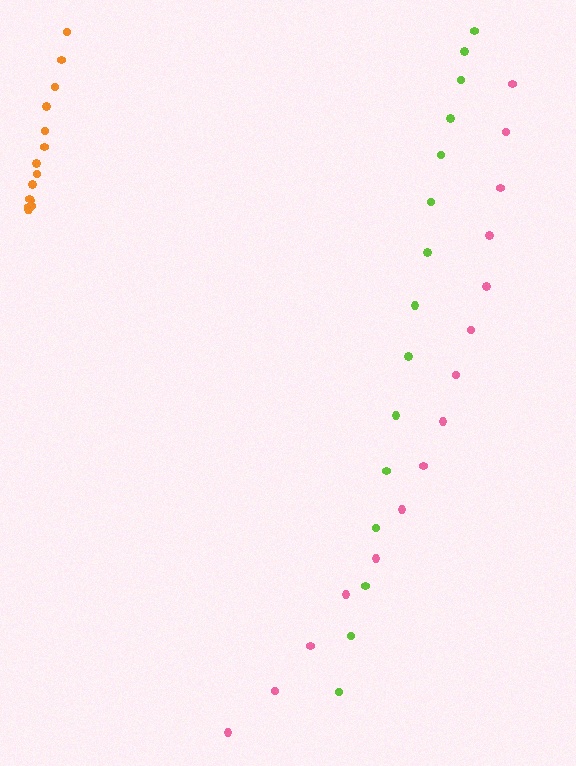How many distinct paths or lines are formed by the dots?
There are 3 distinct paths.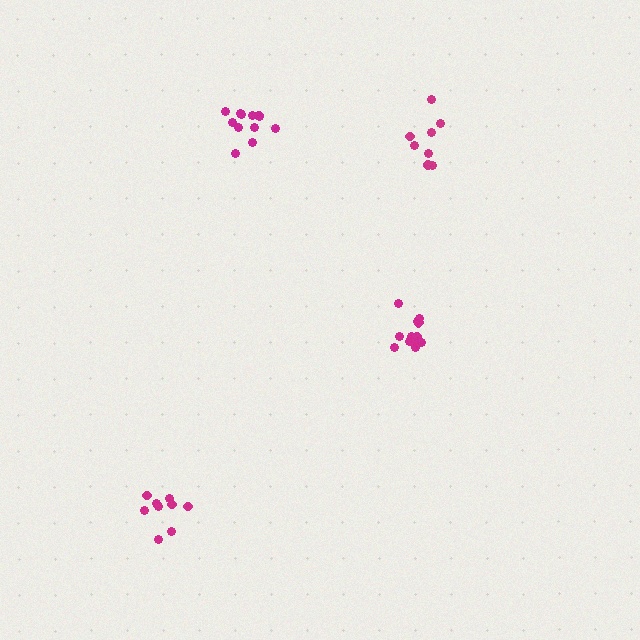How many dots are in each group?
Group 1: 9 dots, Group 2: 13 dots, Group 3: 12 dots, Group 4: 8 dots (42 total).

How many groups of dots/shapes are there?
There are 4 groups.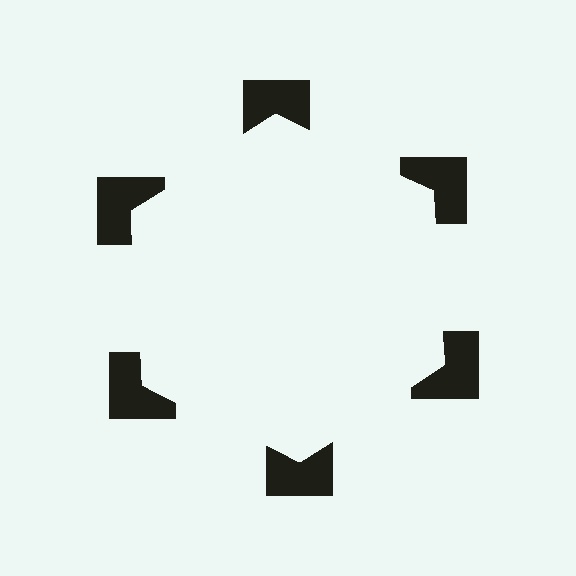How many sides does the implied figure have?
6 sides.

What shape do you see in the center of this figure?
An illusory hexagon — its edges are inferred from the aligned wedge cuts in the notched squares, not physically drawn.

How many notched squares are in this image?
There are 6 — one at each vertex of the illusory hexagon.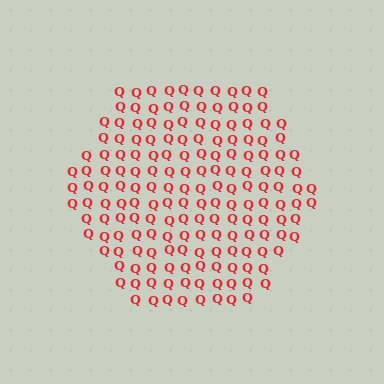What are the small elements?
The small elements are letter Q's.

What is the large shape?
The large shape is a hexagon.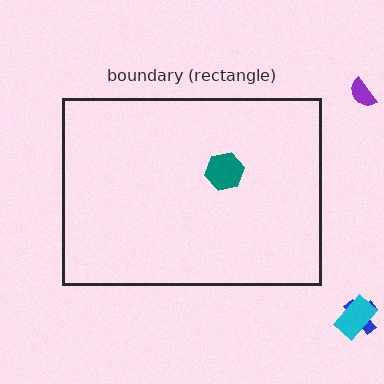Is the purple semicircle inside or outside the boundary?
Outside.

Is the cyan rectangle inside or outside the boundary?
Outside.